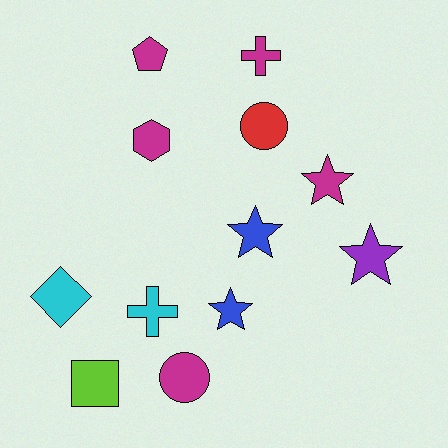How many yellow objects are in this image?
There are no yellow objects.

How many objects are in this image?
There are 12 objects.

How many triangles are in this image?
There are no triangles.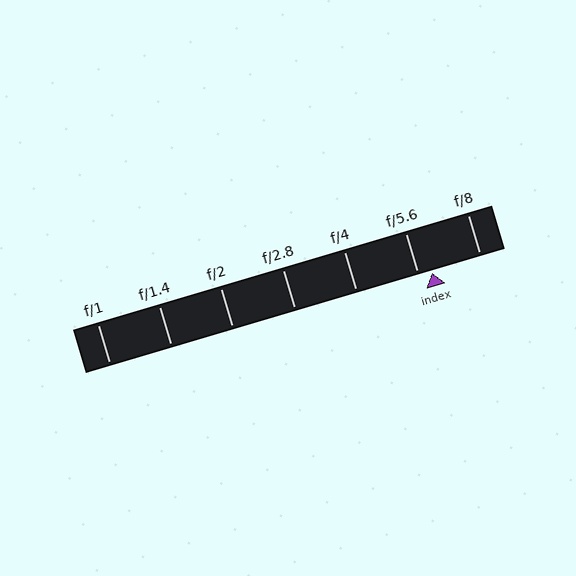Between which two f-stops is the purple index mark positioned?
The index mark is between f/5.6 and f/8.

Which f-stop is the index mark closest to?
The index mark is closest to f/5.6.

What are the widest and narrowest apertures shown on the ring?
The widest aperture shown is f/1 and the narrowest is f/8.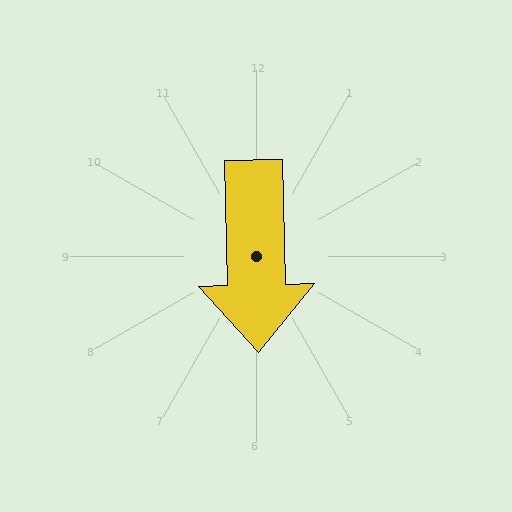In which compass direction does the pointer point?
South.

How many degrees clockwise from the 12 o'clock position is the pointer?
Approximately 179 degrees.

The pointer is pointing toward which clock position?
Roughly 6 o'clock.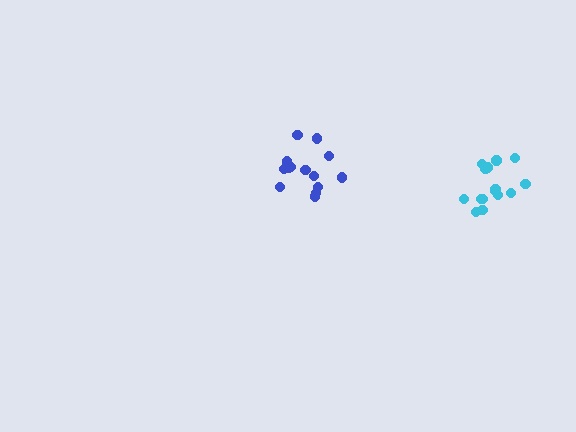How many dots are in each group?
Group 1: 14 dots, Group 2: 15 dots (29 total).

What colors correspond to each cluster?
The clusters are colored: blue, cyan.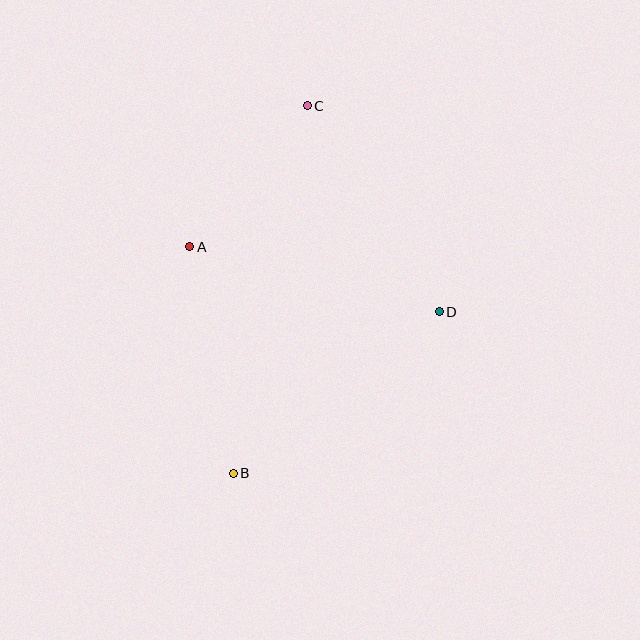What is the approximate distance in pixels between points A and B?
The distance between A and B is approximately 231 pixels.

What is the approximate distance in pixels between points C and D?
The distance between C and D is approximately 245 pixels.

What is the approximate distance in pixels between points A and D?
The distance between A and D is approximately 258 pixels.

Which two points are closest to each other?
Points A and C are closest to each other.